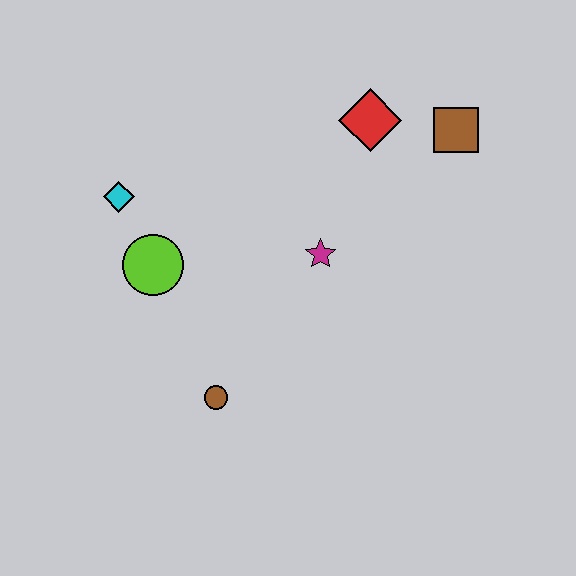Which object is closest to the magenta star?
The red diamond is closest to the magenta star.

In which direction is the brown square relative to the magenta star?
The brown square is to the right of the magenta star.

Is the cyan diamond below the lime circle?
No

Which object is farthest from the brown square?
The brown circle is farthest from the brown square.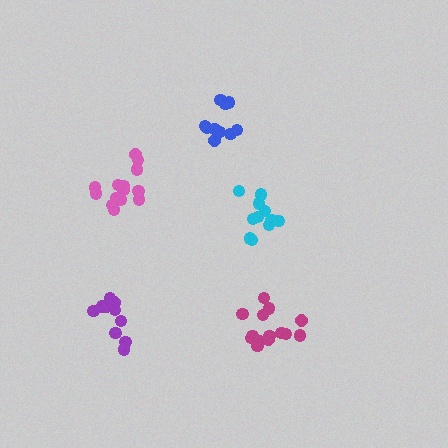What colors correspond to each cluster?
The clusters are colored: pink, purple, magenta, cyan, blue.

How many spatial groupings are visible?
There are 5 spatial groupings.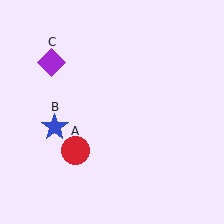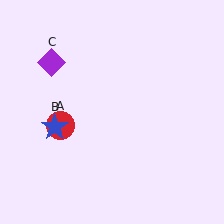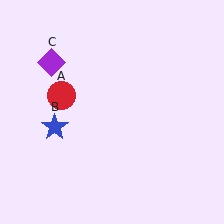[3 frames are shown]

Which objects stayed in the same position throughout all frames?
Blue star (object B) and purple diamond (object C) remained stationary.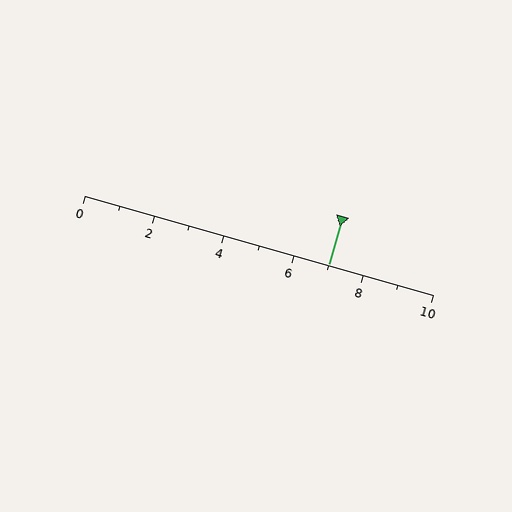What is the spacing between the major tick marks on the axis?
The major ticks are spaced 2 apart.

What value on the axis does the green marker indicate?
The marker indicates approximately 7.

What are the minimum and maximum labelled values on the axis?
The axis runs from 0 to 10.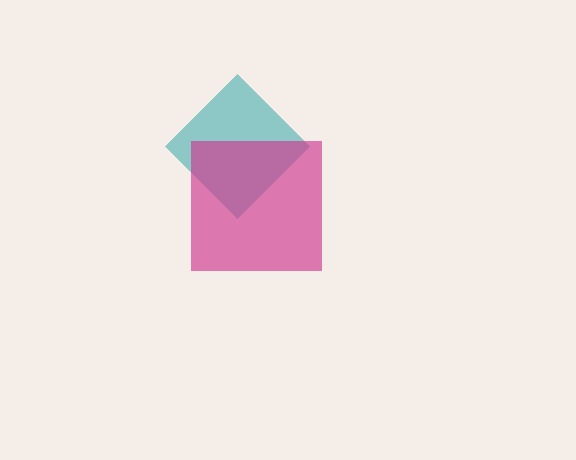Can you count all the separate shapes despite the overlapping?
Yes, there are 2 separate shapes.